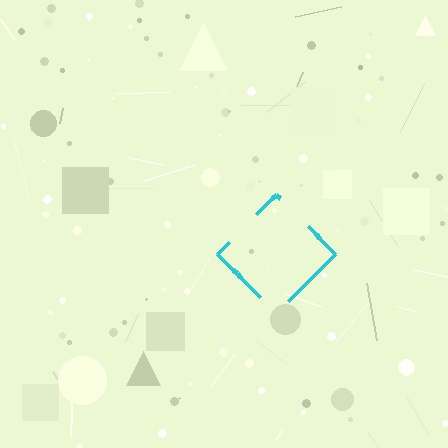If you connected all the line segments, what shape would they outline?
They would outline a diamond.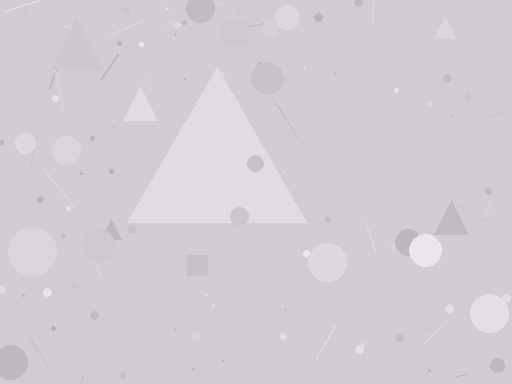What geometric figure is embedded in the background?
A triangle is embedded in the background.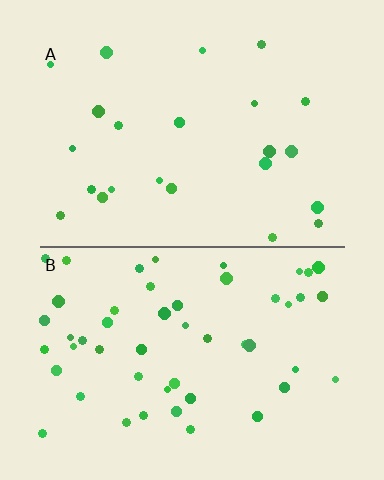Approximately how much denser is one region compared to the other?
Approximately 2.1× — region B over region A.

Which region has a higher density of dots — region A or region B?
B (the bottom).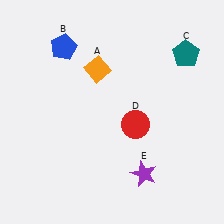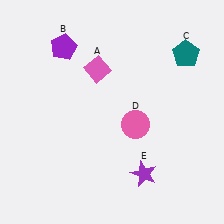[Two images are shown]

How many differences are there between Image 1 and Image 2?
There are 3 differences between the two images.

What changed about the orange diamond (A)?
In Image 1, A is orange. In Image 2, it changed to pink.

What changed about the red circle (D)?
In Image 1, D is red. In Image 2, it changed to pink.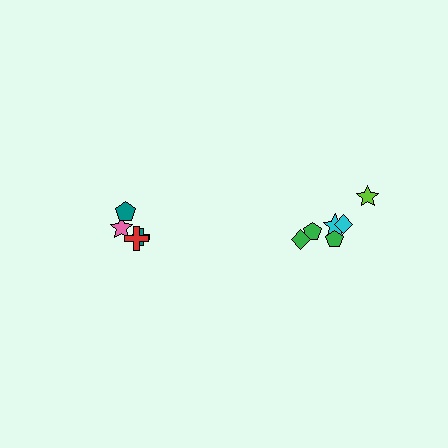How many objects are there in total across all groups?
There are 10 objects.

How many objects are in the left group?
There are 4 objects.